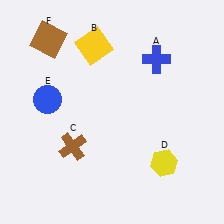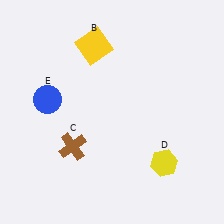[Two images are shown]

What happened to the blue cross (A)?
The blue cross (A) was removed in Image 2. It was in the top-right area of Image 1.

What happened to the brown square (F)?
The brown square (F) was removed in Image 2. It was in the top-left area of Image 1.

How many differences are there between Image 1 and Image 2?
There are 2 differences between the two images.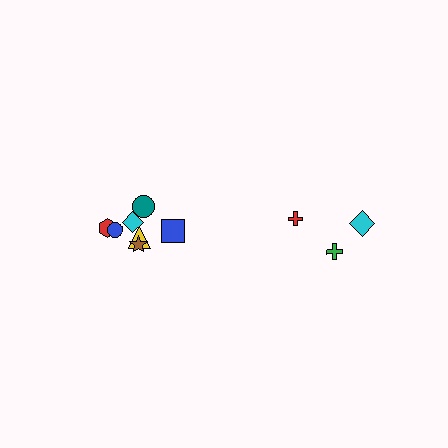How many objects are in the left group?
There are 7 objects.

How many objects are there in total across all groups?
There are 10 objects.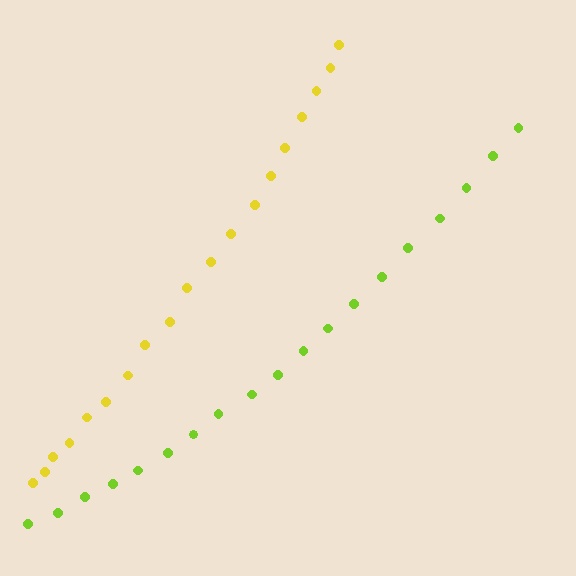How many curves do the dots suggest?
There are 2 distinct paths.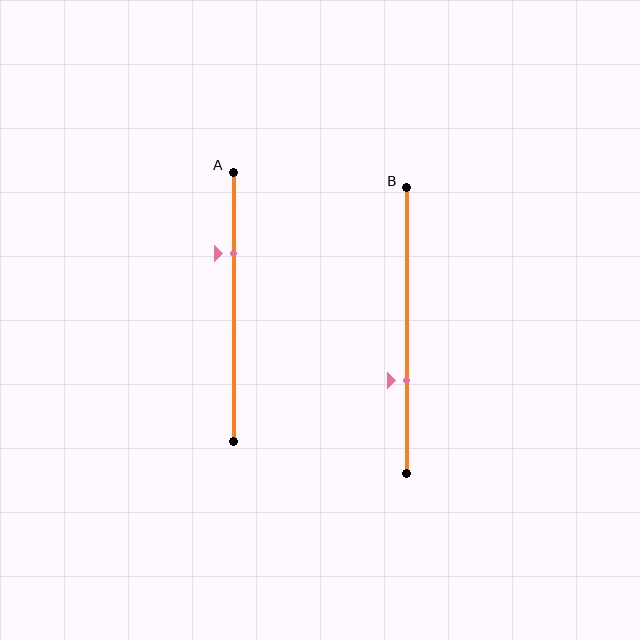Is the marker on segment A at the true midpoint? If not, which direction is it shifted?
No, the marker on segment A is shifted upward by about 20% of the segment length.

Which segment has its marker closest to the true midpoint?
Segment B has its marker closest to the true midpoint.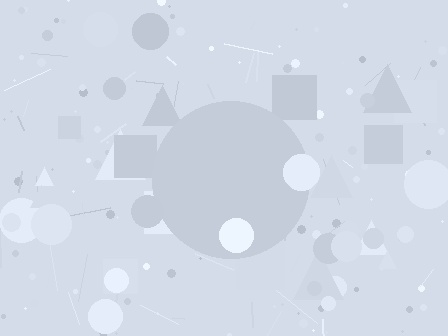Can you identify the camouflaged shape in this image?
The camouflaged shape is a circle.